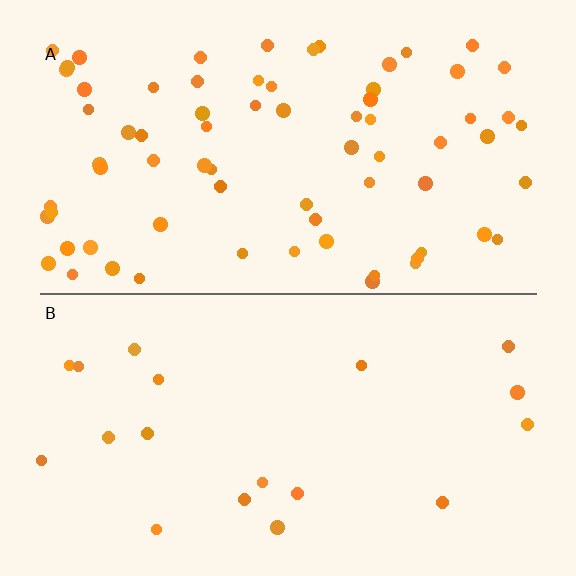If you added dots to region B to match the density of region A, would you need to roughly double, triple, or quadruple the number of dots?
Approximately quadruple.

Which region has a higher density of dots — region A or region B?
A (the top).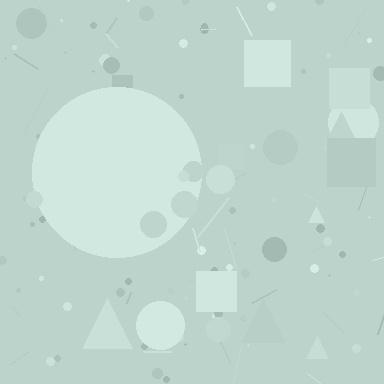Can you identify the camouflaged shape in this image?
The camouflaged shape is a circle.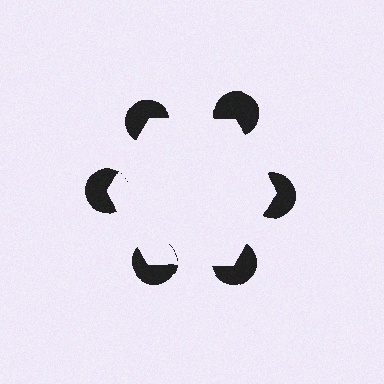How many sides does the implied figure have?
6 sides.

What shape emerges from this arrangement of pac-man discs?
An illusory hexagon — its edges are inferred from the aligned wedge cuts in the pac-man discs, not physically drawn.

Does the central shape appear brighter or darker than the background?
It typically appears slightly brighter than the background, even though no actual brightness change is drawn.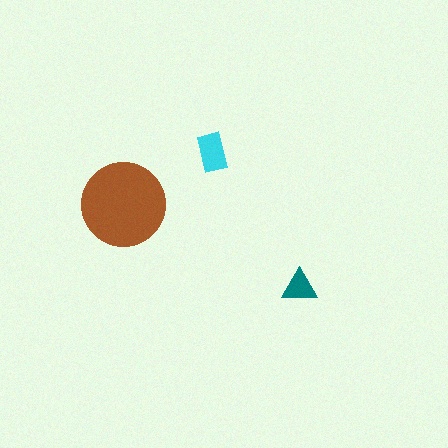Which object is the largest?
The brown circle.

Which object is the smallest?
The teal triangle.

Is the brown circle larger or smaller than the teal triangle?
Larger.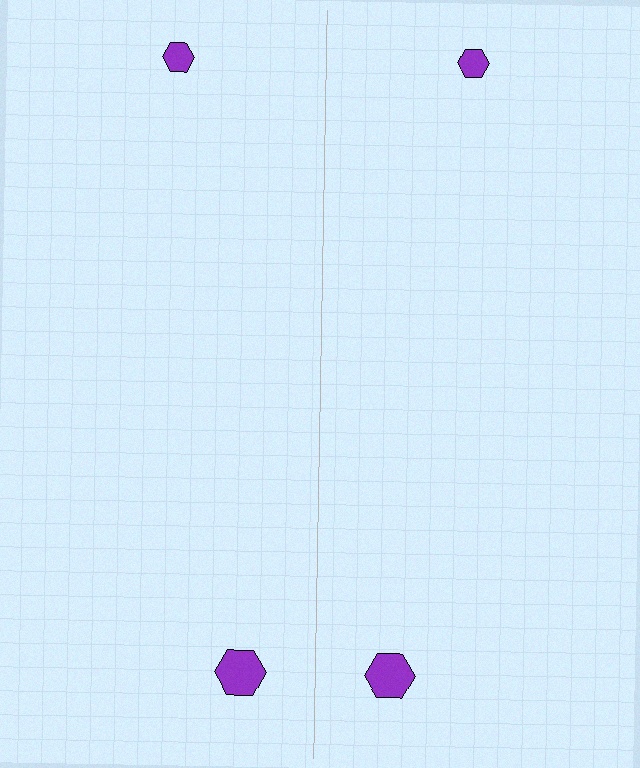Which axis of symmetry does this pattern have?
The pattern has a vertical axis of symmetry running through the center of the image.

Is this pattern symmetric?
Yes, this pattern has bilateral (reflection) symmetry.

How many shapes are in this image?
There are 4 shapes in this image.